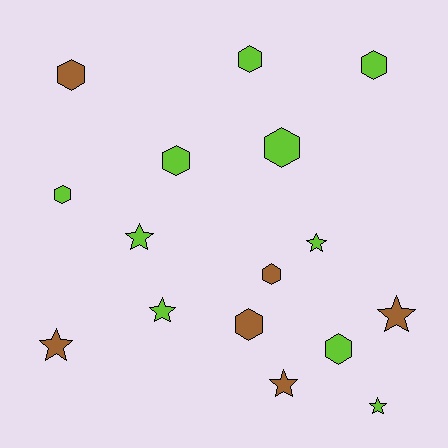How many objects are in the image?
There are 16 objects.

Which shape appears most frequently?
Hexagon, with 9 objects.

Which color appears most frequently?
Lime, with 10 objects.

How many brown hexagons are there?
There are 3 brown hexagons.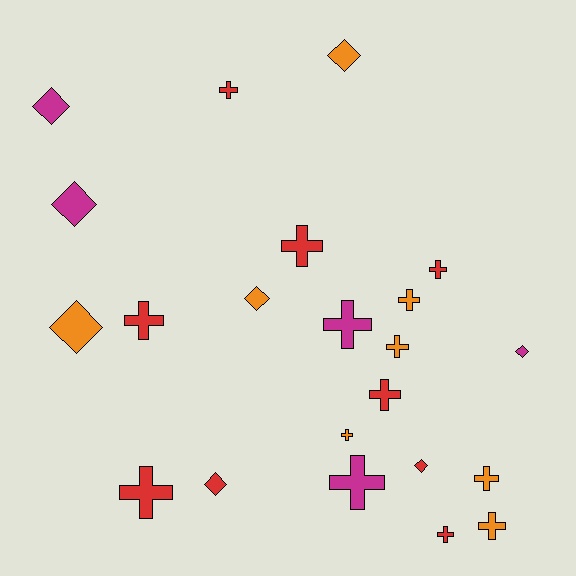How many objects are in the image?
There are 22 objects.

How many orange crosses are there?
There are 5 orange crosses.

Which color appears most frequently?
Red, with 9 objects.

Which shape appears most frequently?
Cross, with 14 objects.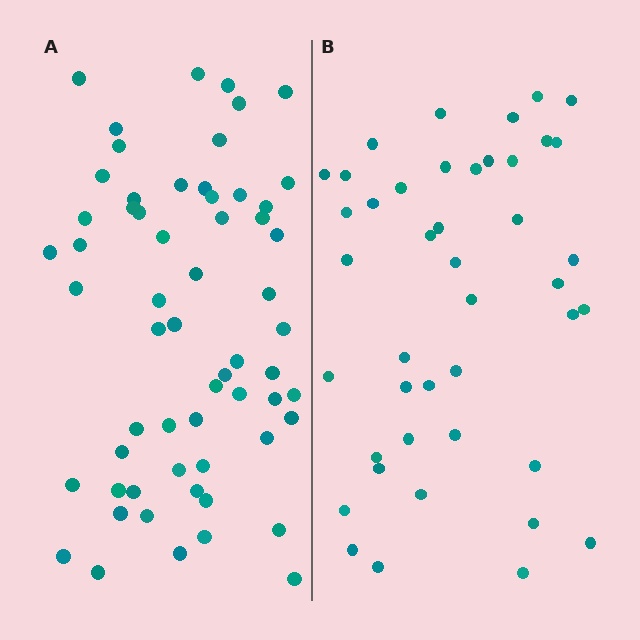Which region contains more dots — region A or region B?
Region A (the left region) has more dots.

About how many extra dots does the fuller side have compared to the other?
Region A has approximately 15 more dots than region B.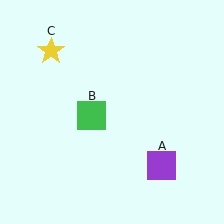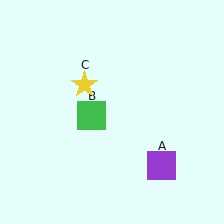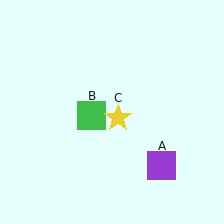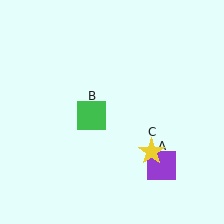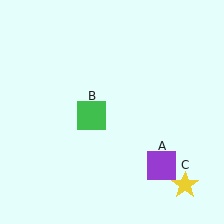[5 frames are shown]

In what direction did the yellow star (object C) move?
The yellow star (object C) moved down and to the right.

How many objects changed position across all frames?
1 object changed position: yellow star (object C).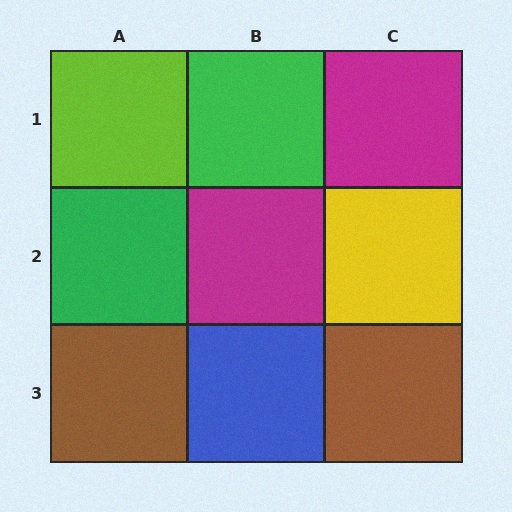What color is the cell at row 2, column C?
Yellow.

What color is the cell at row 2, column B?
Magenta.